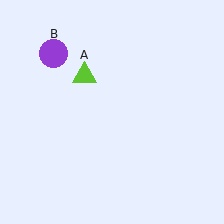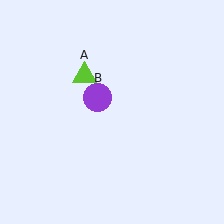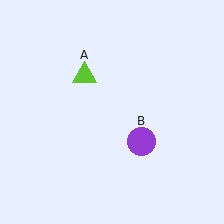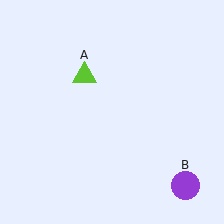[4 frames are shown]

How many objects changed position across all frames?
1 object changed position: purple circle (object B).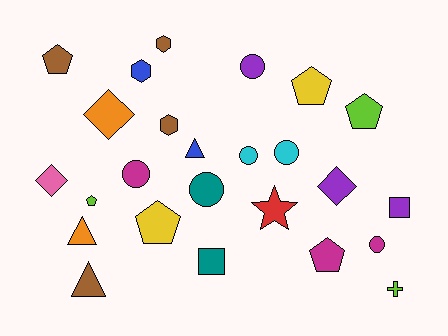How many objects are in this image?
There are 25 objects.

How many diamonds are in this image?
There are 3 diamonds.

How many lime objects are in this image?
There are 3 lime objects.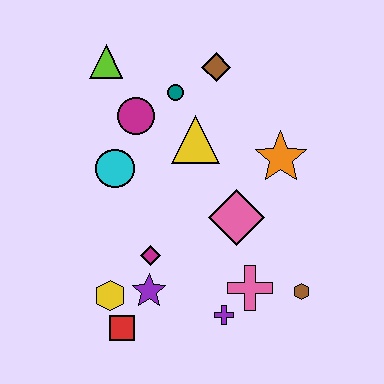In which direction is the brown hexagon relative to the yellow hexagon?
The brown hexagon is to the right of the yellow hexagon.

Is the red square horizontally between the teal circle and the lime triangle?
Yes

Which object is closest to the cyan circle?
The magenta circle is closest to the cyan circle.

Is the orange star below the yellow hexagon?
No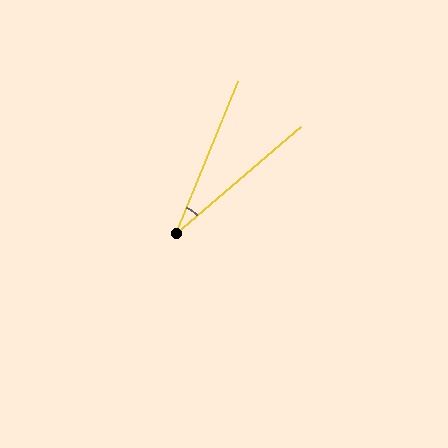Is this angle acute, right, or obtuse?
It is acute.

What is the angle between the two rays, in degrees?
Approximately 27 degrees.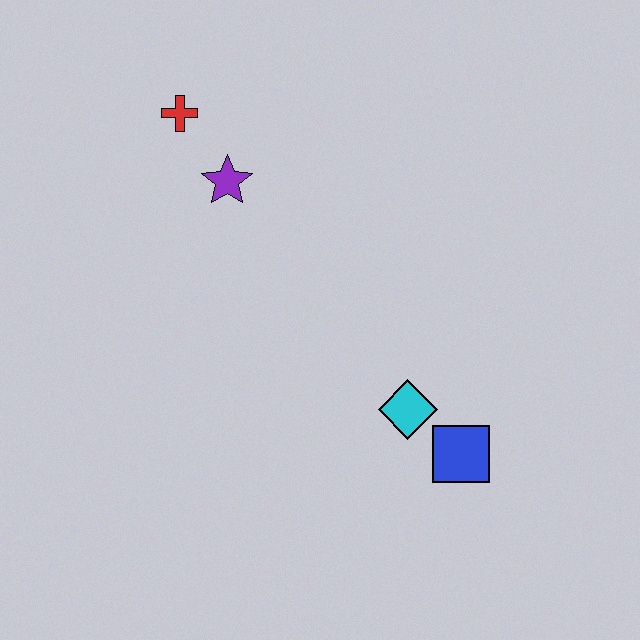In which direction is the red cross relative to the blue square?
The red cross is above the blue square.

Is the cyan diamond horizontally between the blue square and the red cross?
Yes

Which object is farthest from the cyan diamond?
The red cross is farthest from the cyan diamond.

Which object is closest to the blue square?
The cyan diamond is closest to the blue square.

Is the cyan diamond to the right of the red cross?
Yes